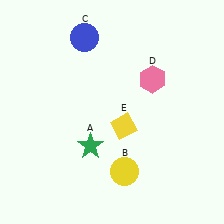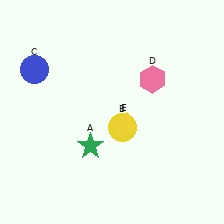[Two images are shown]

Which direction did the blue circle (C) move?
The blue circle (C) moved left.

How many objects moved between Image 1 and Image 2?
2 objects moved between the two images.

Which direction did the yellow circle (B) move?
The yellow circle (B) moved up.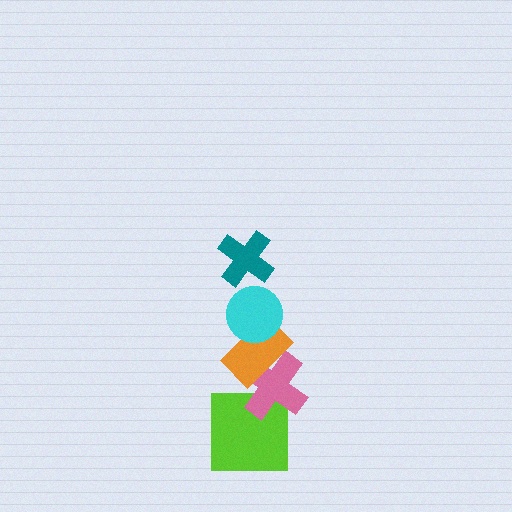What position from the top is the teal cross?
The teal cross is 1st from the top.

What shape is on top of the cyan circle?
The teal cross is on top of the cyan circle.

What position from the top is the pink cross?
The pink cross is 4th from the top.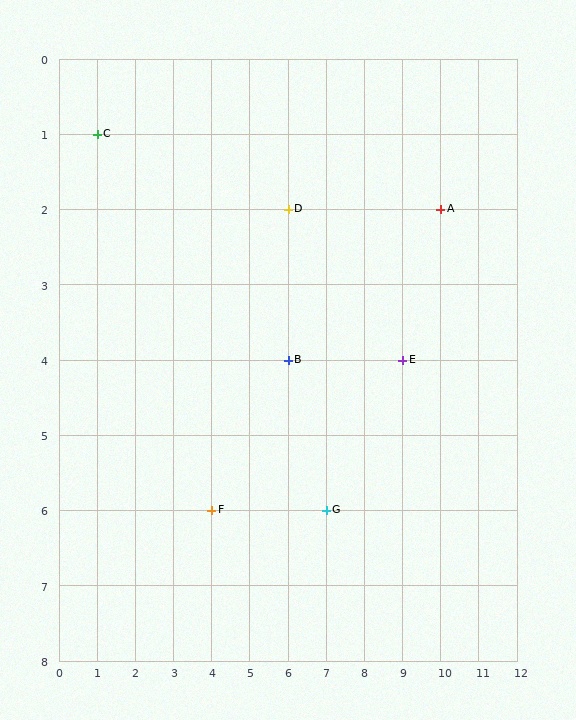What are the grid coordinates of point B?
Point B is at grid coordinates (6, 4).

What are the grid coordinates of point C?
Point C is at grid coordinates (1, 1).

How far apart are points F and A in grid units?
Points F and A are 6 columns and 4 rows apart (about 7.2 grid units diagonally).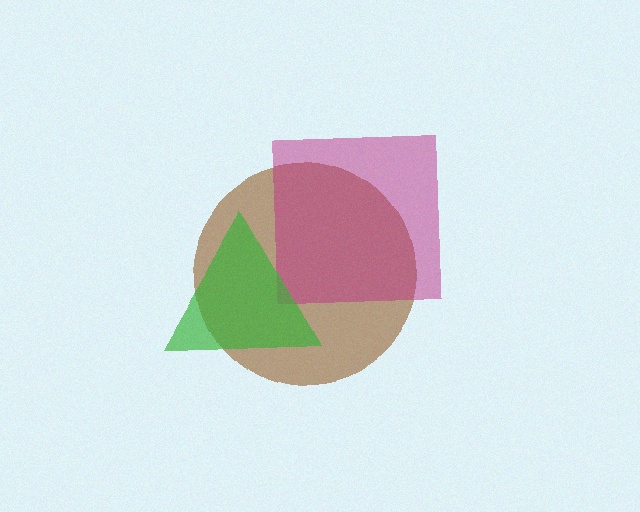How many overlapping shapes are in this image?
There are 3 overlapping shapes in the image.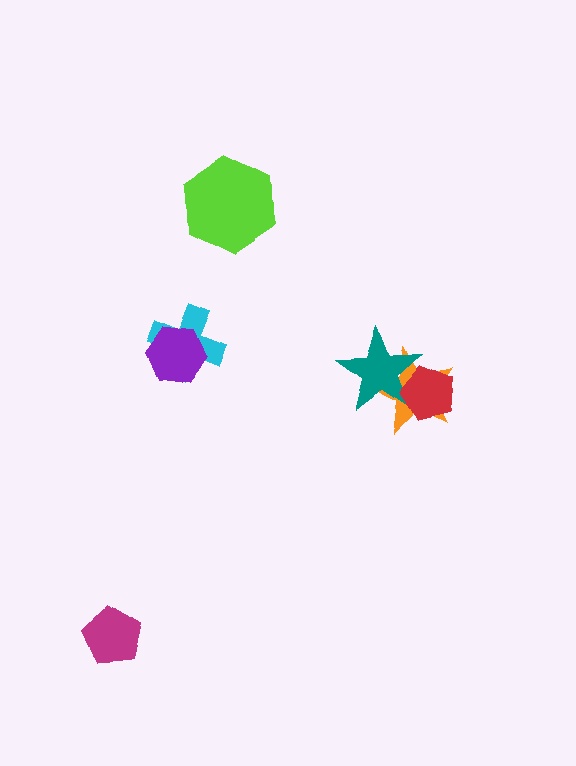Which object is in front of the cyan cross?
The purple hexagon is in front of the cyan cross.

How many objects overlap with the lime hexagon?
0 objects overlap with the lime hexagon.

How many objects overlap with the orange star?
2 objects overlap with the orange star.